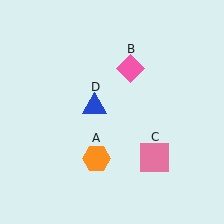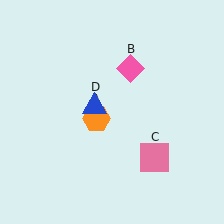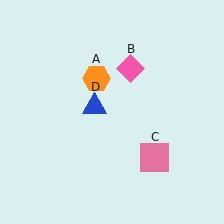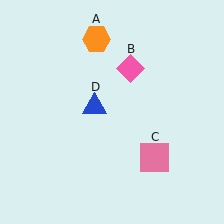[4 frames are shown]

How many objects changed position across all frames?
1 object changed position: orange hexagon (object A).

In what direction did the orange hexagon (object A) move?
The orange hexagon (object A) moved up.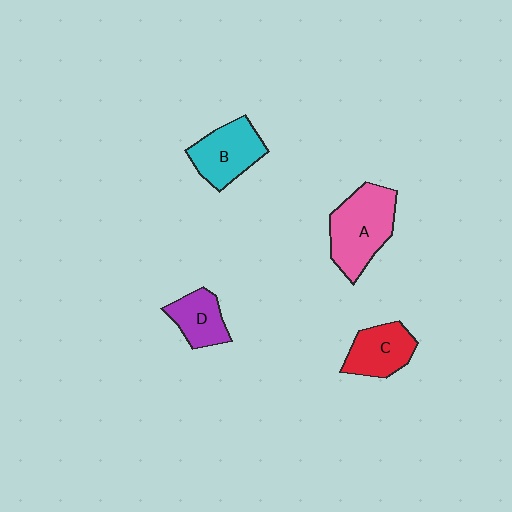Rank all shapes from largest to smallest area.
From largest to smallest: A (pink), B (cyan), C (red), D (purple).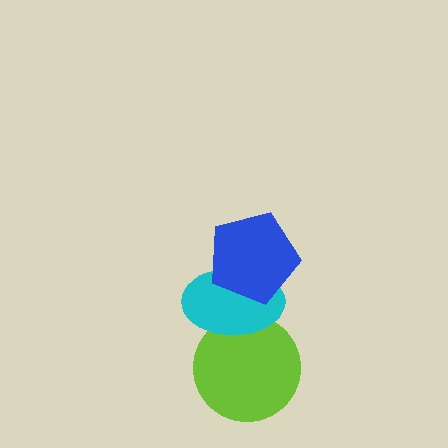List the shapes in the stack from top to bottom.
From top to bottom: the blue pentagon, the cyan ellipse, the lime circle.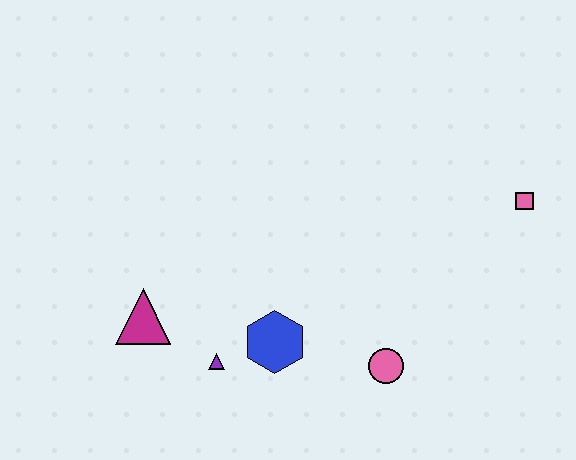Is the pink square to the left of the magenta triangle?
No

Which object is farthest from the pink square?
The magenta triangle is farthest from the pink square.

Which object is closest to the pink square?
The pink circle is closest to the pink square.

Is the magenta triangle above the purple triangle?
Yes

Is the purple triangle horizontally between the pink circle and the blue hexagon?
No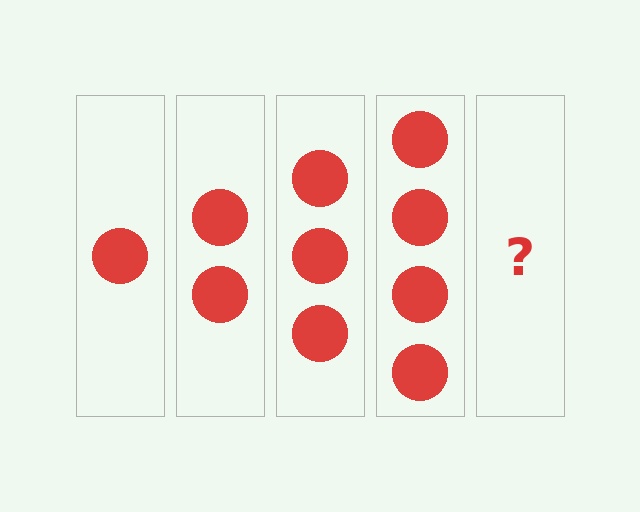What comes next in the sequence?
The next element should be 5 circles.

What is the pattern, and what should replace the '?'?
The pattern is that each step adds one more circle. The '?' should be 5 circles.